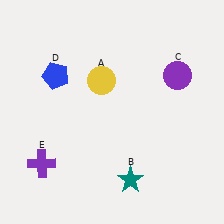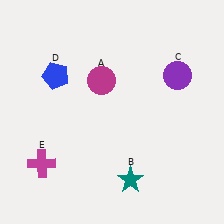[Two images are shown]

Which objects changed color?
A changed from yellow to magenta. E changed from purple to magenta.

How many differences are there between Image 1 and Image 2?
There are 2 differences between the two images.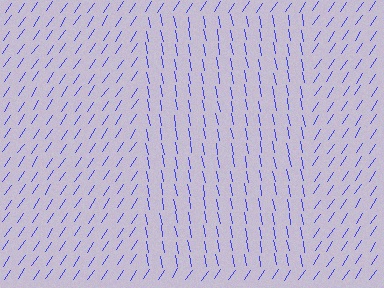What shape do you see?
I see a rectangle.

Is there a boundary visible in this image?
Yes, there is a texture boundary formed by a change in line orientation.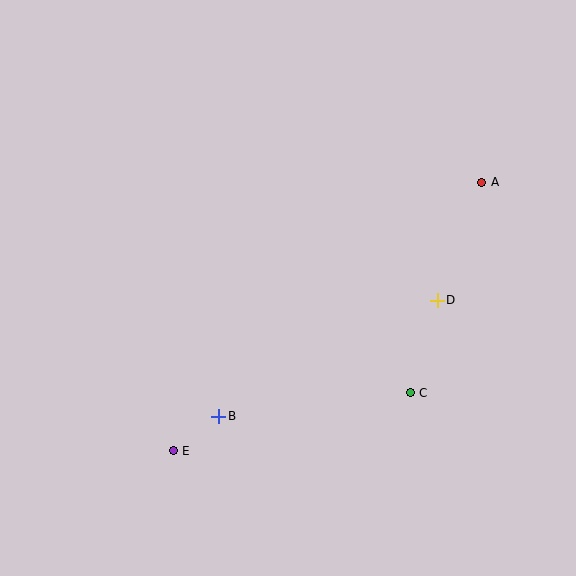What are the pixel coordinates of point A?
Point A is at (482, 182).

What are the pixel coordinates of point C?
Point C is at (410, 393).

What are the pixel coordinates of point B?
Point B is at (219, 416).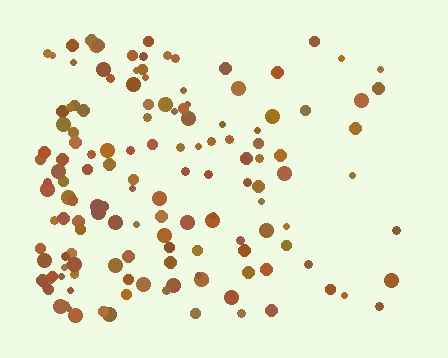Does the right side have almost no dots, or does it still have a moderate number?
Still a moderate number, just noticeably fewer than the left.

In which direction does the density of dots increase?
From right to left, with the left side densest.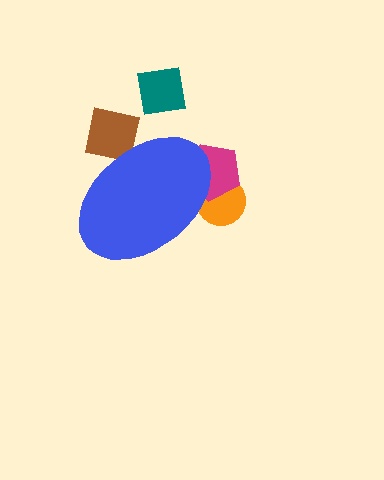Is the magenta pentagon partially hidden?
Yes, the magenta pentagon is partially hidden behind the blue ellipse.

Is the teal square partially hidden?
No, the teal square is fully visible.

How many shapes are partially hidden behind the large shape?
3 shapes are partially hidden.